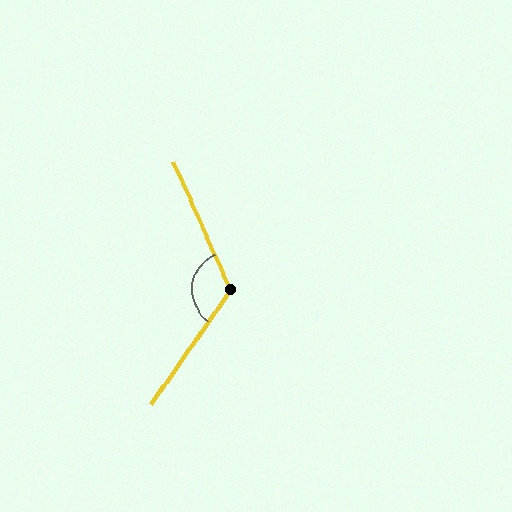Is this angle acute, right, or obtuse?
It is obtuse.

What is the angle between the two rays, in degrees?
Approximately 121 degrees.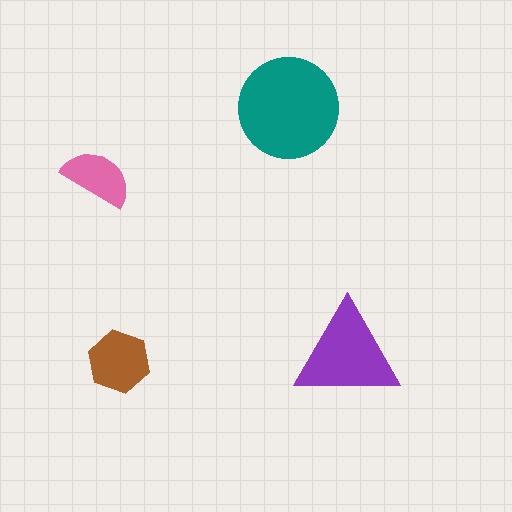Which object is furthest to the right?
The purple triangle is rightmost.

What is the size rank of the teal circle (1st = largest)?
1st.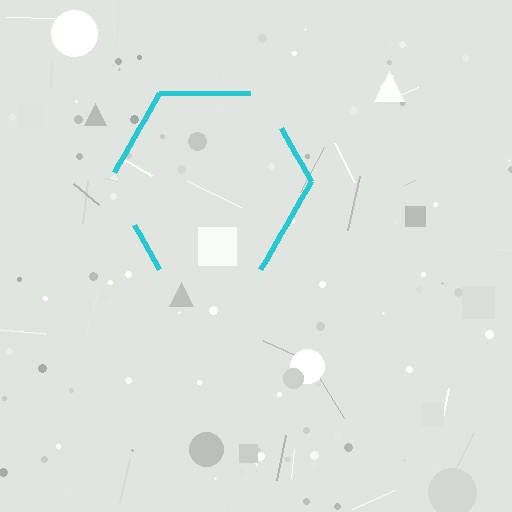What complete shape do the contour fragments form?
The contour fragments form a hexagon.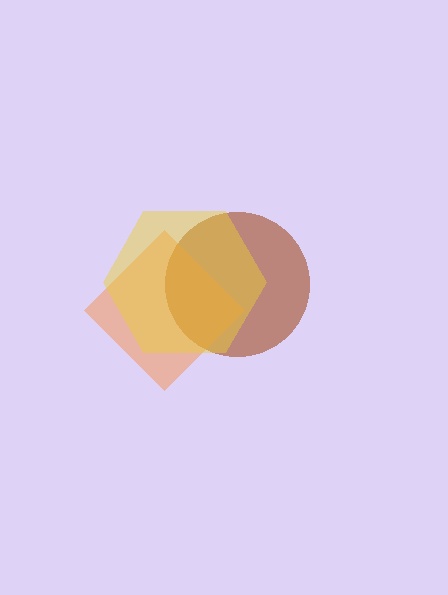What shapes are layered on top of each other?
The layered shapes are: a brown circle, an orange diamond, a yellow hexagon.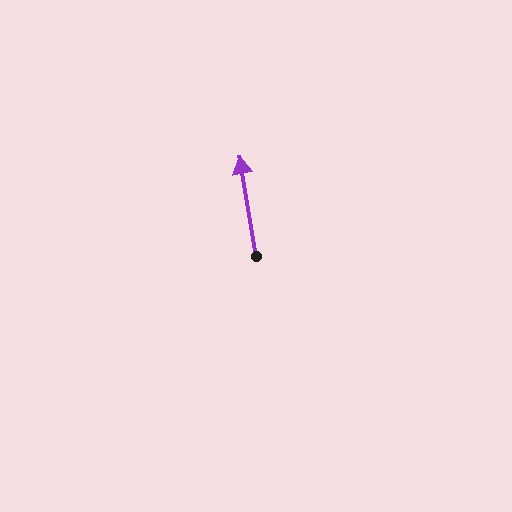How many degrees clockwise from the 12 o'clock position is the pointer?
Approximately 351 degrees.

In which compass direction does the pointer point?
North.